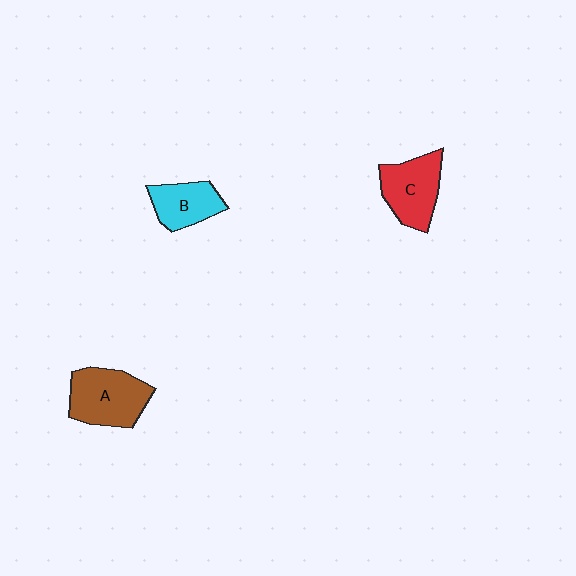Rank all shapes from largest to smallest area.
From largest to smallest: A (brown), C (red), B (cyan).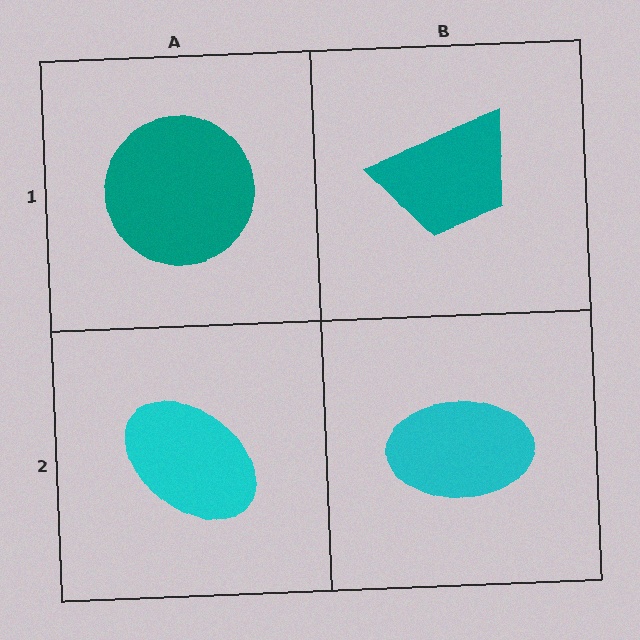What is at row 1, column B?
A teal trapezoid.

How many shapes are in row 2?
2 shapes.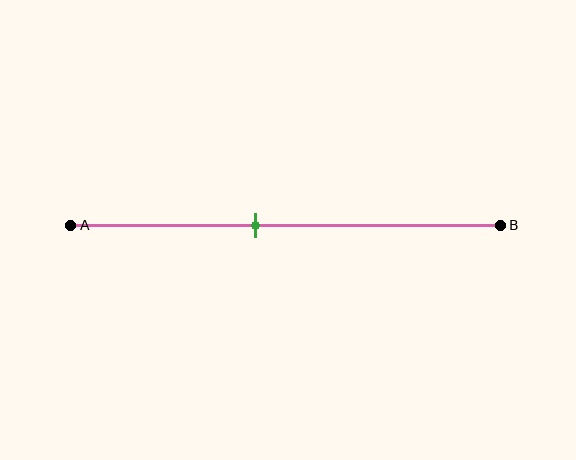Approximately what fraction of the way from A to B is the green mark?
The green mark is approximately 45% of the way from A to B.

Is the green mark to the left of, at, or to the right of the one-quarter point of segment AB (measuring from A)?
The green mark is to the right of the one-quarter point of segment AB.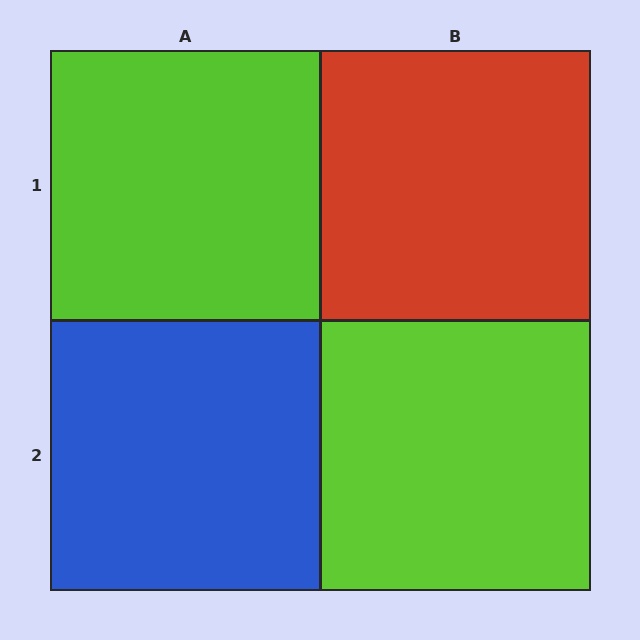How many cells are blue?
1 cell is blue.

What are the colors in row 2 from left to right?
Blue, lime.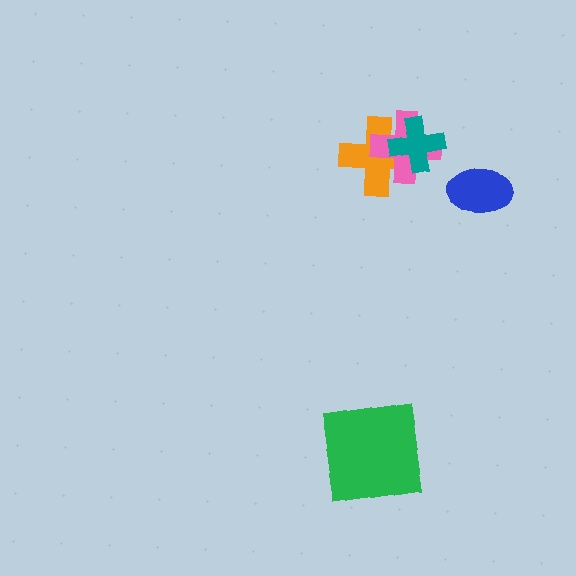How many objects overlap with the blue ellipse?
0 objects overlap with the blue ellipse.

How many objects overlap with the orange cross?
2 objects overlap with the orange cross.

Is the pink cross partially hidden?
Yes, it is partially covered by another shape.